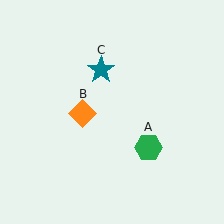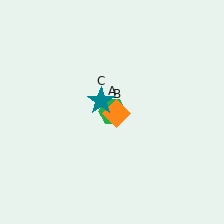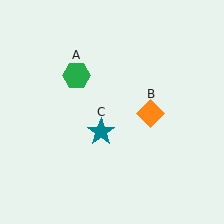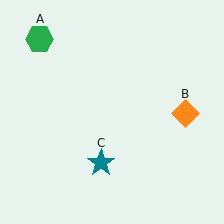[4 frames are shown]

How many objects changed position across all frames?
3 objects changed position: green hexagon (object A), orange diamond (object B), teal star (object C).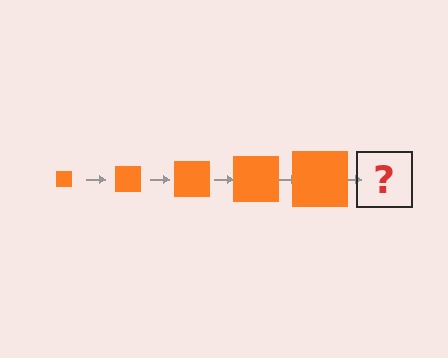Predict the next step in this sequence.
The next step is an orange square, larger than the previous one.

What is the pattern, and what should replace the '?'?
The pattern is that the square gets progressively larger each step. The '?' should be an orange square, larger than the previous one.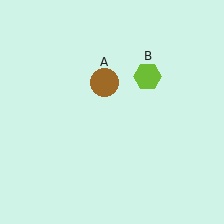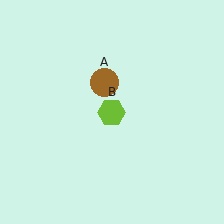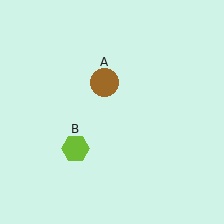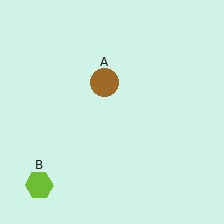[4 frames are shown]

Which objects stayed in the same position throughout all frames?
Brown circle (object A) remained stationary.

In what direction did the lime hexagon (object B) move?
The lime hexagon (object B) moved down and to the left.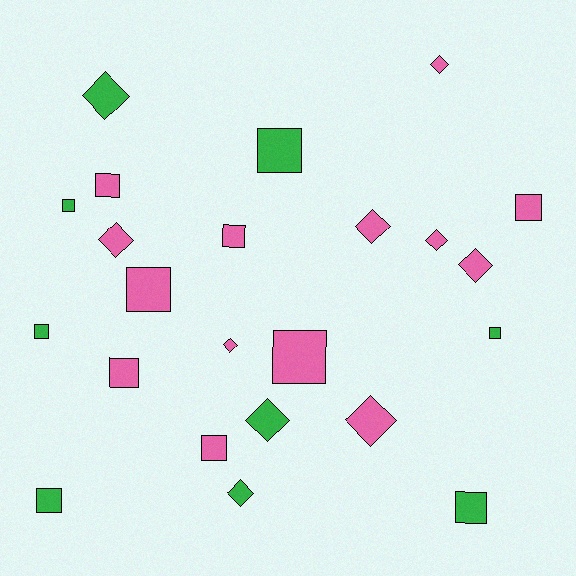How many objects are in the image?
There are 23 objects.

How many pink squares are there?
There are 7 pink squares.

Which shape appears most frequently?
Square, with 13 objects.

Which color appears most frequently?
Pink, with 14 objects.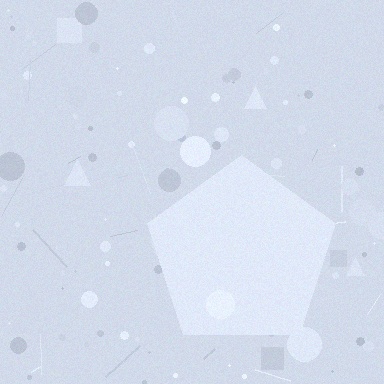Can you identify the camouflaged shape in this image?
The camouflaged shape is a pentagon.